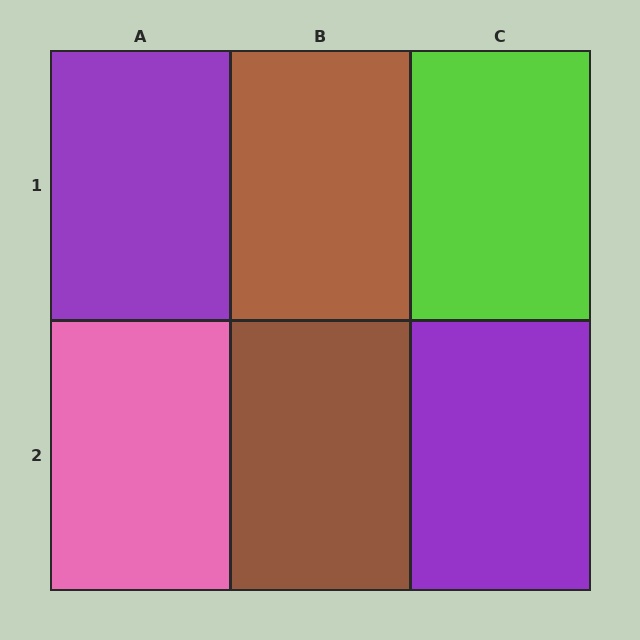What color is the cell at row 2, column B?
Brown.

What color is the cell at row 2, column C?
Purple.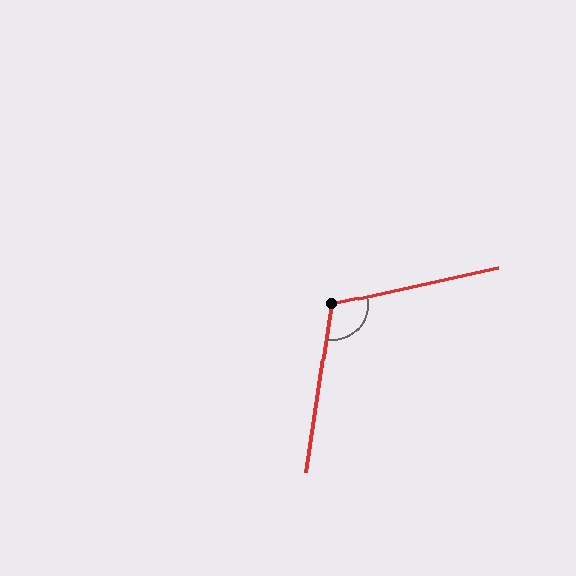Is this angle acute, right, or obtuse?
It is obtuse.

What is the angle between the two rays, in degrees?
Approximately 111 degrees.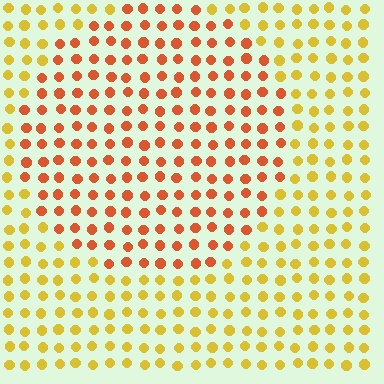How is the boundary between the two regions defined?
The boundary is defined purely by a slight shift in hue (about 38 degrees). Spacing, size, and orientation are identical on both sides.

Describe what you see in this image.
The image is filled with small yellow elements in a uniform arrangement. A circle-shaped region is visible where the elements are tinted to a slightly different hue, forming a subtle color boundary.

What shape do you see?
I see a circle.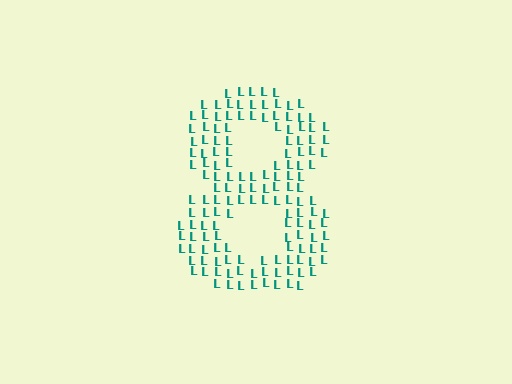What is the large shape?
The large shape is the digit 8.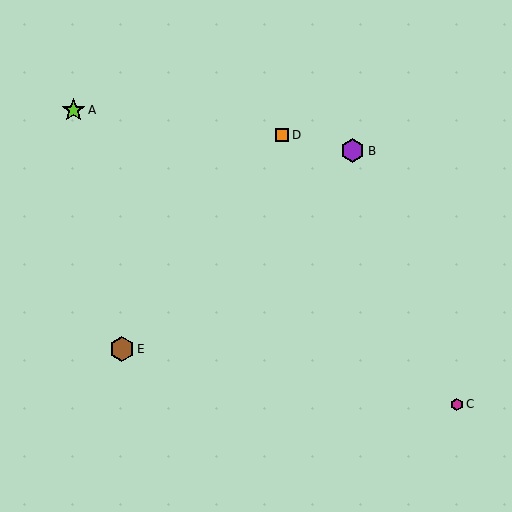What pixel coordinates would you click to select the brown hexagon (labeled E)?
Click at (122, 349) to select the brown hexagon E.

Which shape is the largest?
The brown hexagon (labeled E) is the largest.